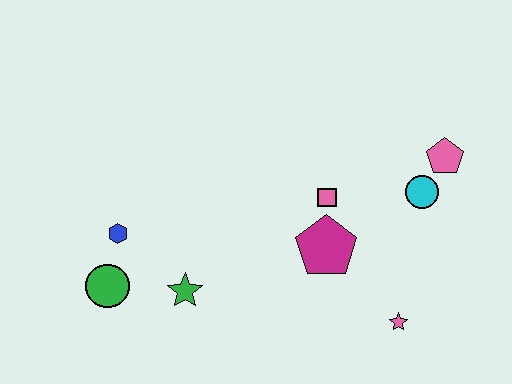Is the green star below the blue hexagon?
Yes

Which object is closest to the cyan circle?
The pink pentagon is closest to the cyan circle.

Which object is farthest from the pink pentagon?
The green circle is farthest from the pink pentagon.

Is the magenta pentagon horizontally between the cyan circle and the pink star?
No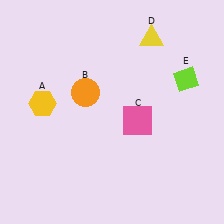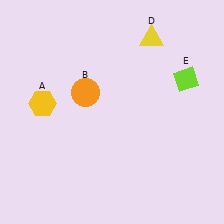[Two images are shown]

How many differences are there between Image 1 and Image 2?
There is 1 difference between the two images.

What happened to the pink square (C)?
The pink square (C) was removed in Image 2. It was in the bottom-right area of Image 1.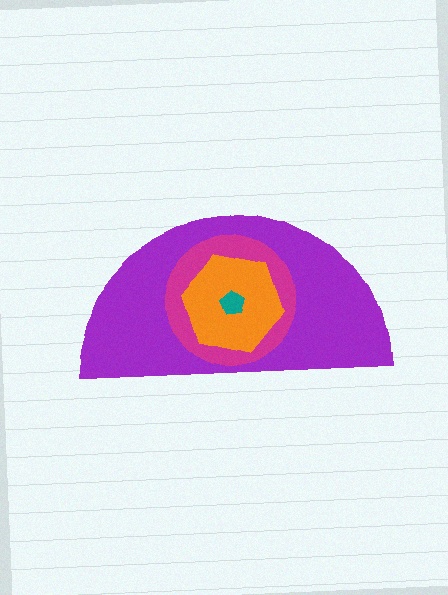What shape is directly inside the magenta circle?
The orange hexagon.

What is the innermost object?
The teal pentagon.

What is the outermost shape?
The purple semicircle.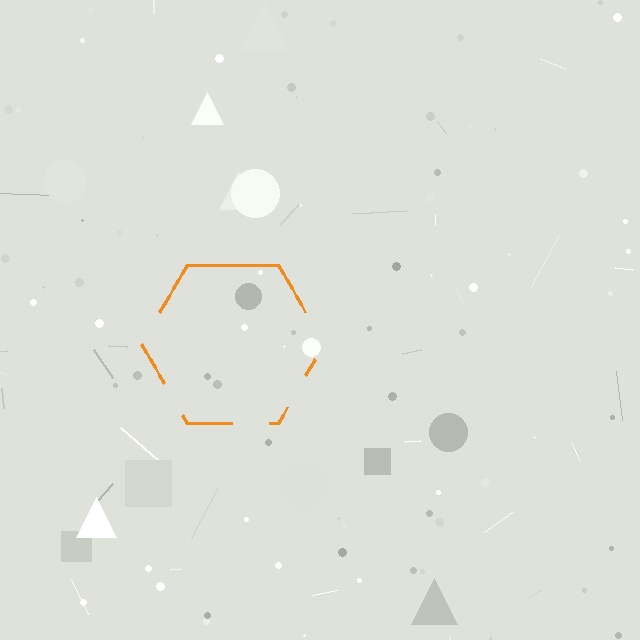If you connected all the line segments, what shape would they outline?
They would outline a hexagon.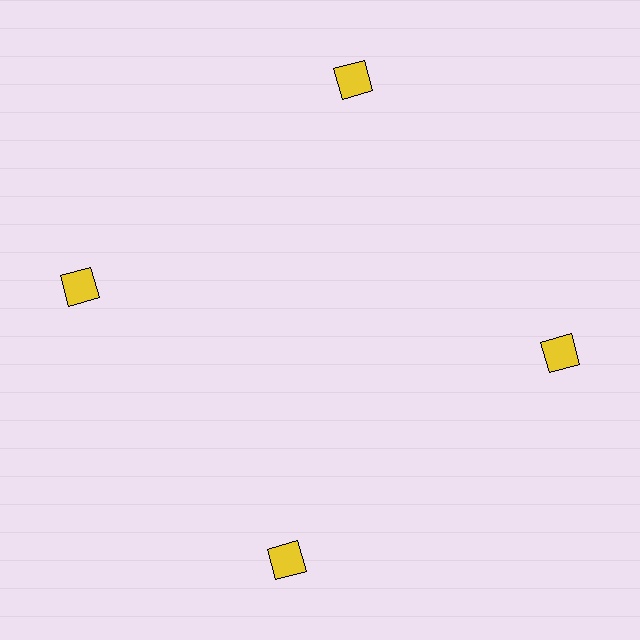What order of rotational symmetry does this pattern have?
This pattern has 4-fold rotational symmetry.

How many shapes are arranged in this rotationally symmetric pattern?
There are 4 shapes, arranged in 4 groups of 1.